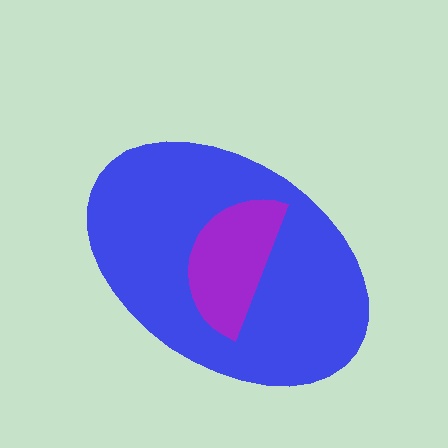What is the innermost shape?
The purple semicircle.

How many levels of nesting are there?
2.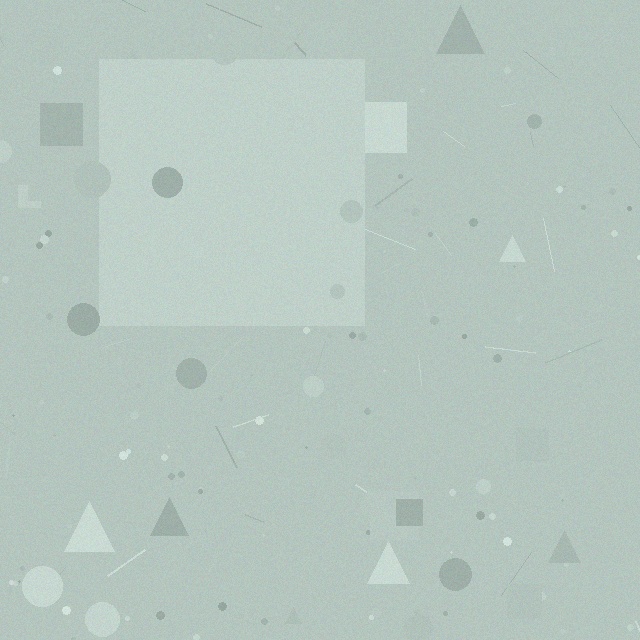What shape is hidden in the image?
A square is hidden in the image.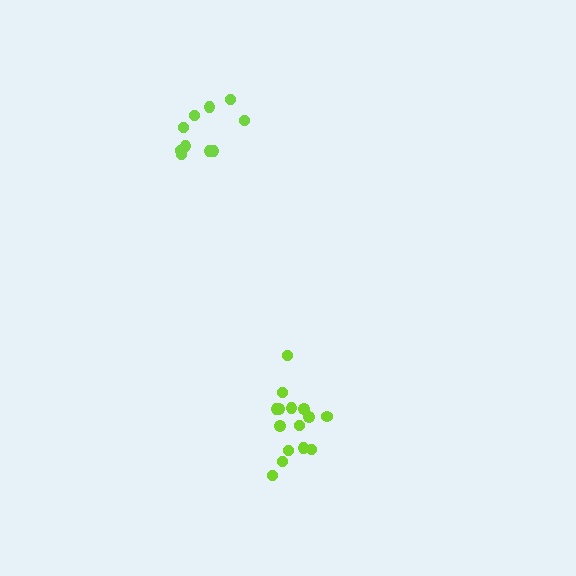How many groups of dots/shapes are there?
There are 2 groups.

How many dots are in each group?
Group 1: 15 dots, Group 2: 10 dots (25 total).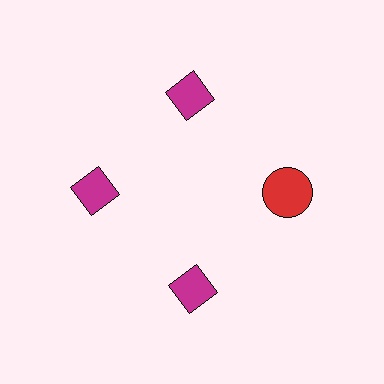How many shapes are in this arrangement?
There are 4 shapes arranged in a ring pattern.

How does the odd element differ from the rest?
It differs in both color (red instead of magenta) and shape (circle instead of diamond).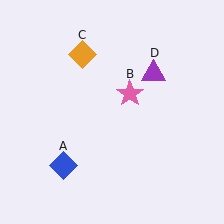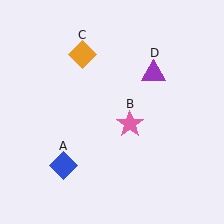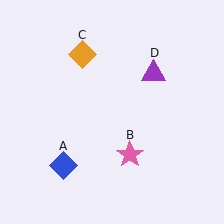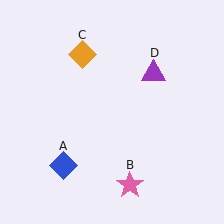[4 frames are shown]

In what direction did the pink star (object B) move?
The pink star (object B) moved down.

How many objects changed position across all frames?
1 object changed position: pink star (object B).